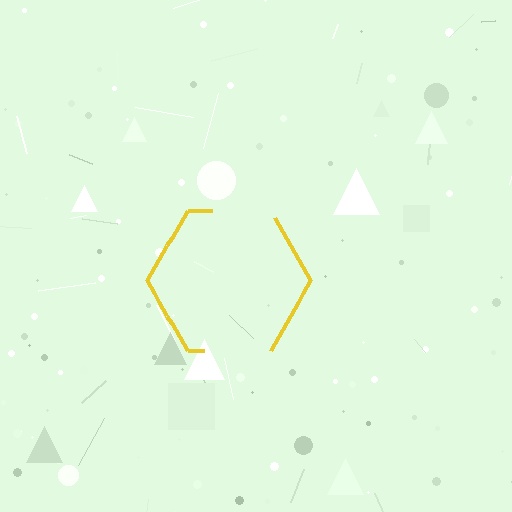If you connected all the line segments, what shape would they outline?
They would outline a hexagon.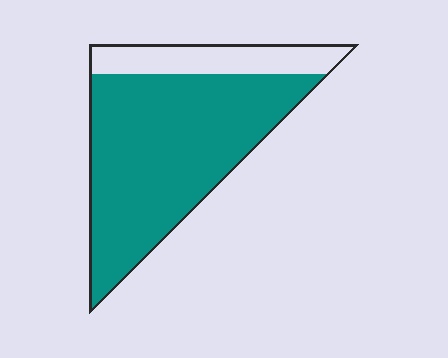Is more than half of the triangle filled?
Yes.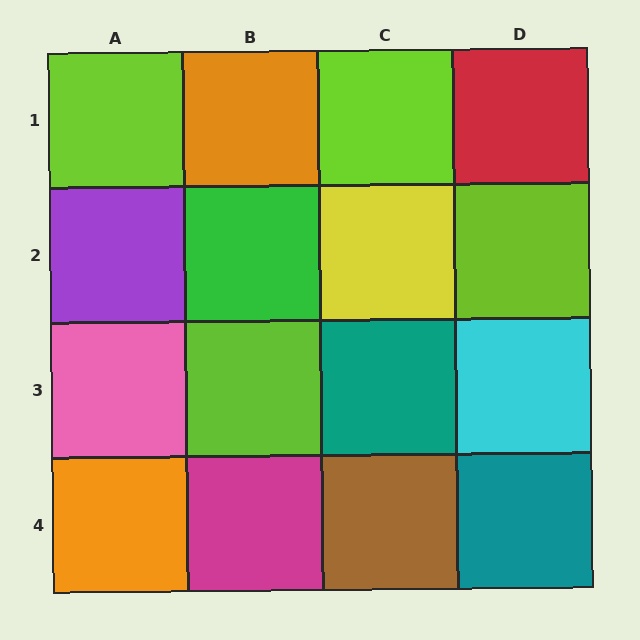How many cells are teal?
2 cells are teal.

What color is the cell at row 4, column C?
Brown.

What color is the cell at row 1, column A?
Lime.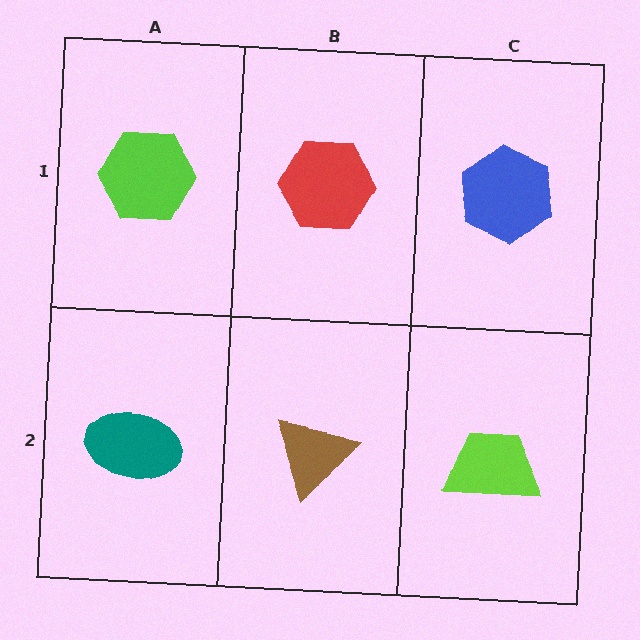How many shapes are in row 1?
3 shapes.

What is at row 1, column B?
A red hexagon.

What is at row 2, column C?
A lime trapezoid.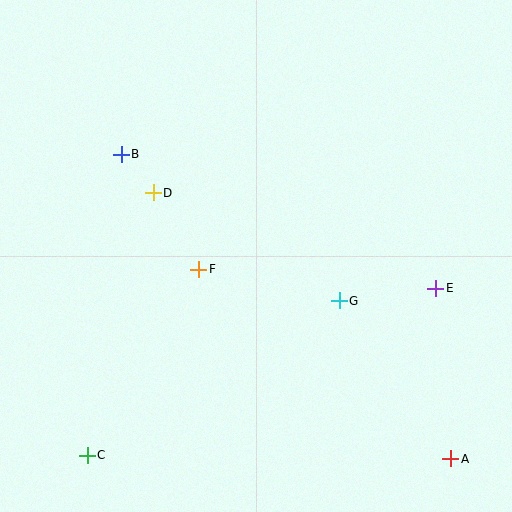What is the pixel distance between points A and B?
The distance between A and B is 449 pixels.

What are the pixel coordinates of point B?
Point B is at (121, 154).